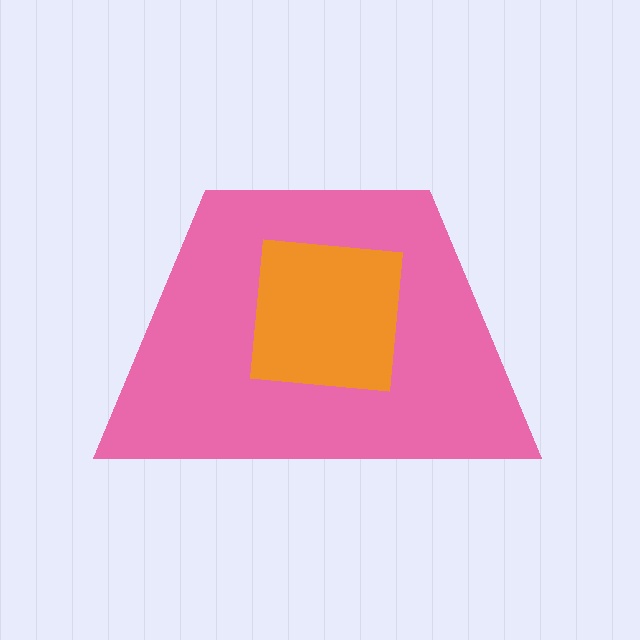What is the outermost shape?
The pink trapezoid.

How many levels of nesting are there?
2.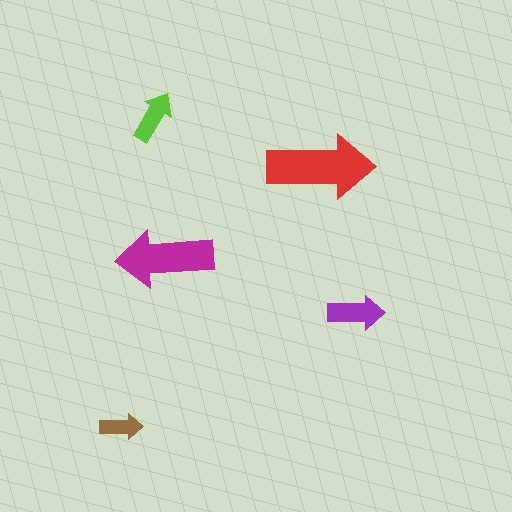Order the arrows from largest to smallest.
the red one, the magenta one, the purple one, the lime one, the brown one.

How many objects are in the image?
There are 5 objects in the image.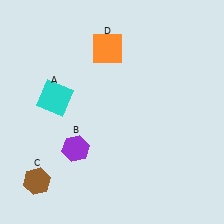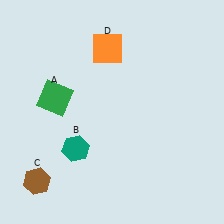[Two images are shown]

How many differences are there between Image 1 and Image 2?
There are 2 differences between the two images.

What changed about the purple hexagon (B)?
In Image 1, B is purple. In Image 2, it changed to teal.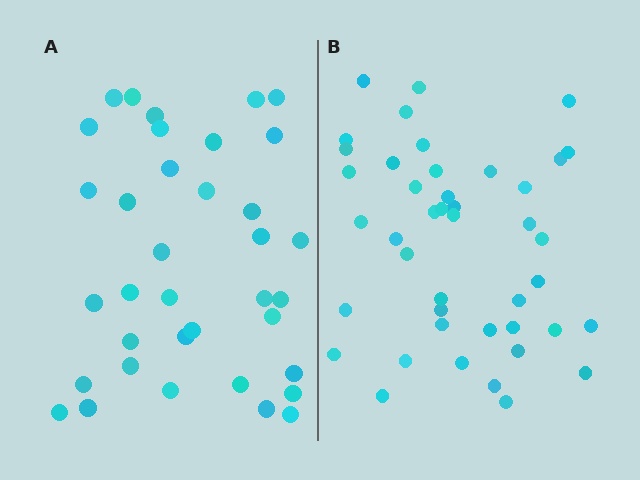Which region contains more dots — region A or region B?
Region B (the right region) has more dots.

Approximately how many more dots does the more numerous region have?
Region B has roughly 8 or so more dots than region A.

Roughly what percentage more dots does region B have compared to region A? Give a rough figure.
About 20% more.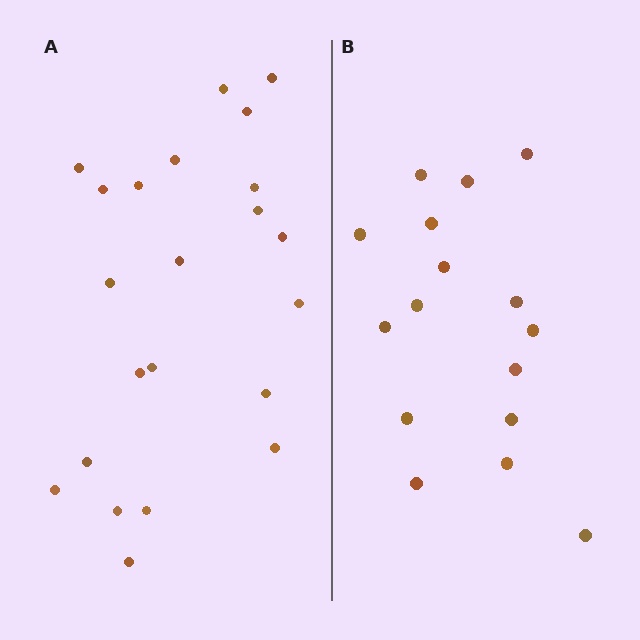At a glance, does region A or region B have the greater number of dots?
Region A (the left region) has more dots.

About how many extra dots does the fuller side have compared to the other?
Region A has about 6 more dots than region B.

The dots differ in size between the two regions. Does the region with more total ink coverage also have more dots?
No. Region B has more total ink coverage because its dots are larger, but region A actually contains more individual dots. Total area can be misleading — the number of items is what matters here.